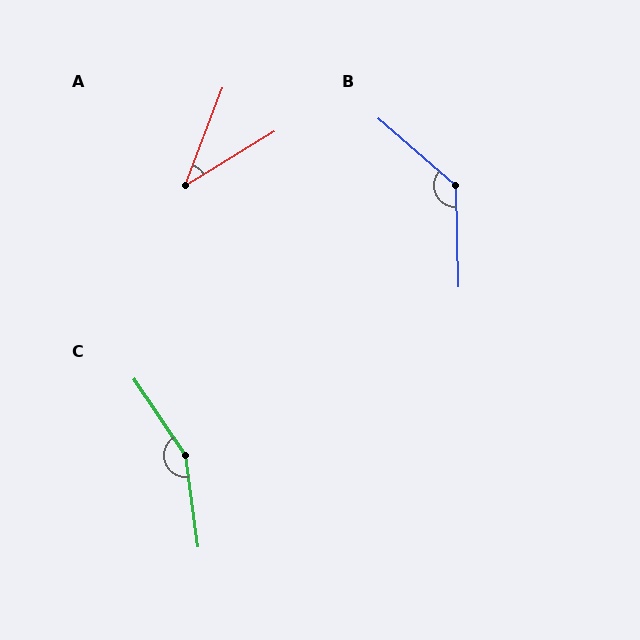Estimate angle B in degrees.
Approximately 132 degrees.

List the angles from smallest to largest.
A (38°), B (132°), C (154°).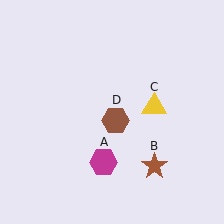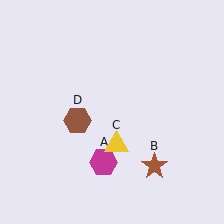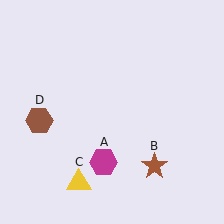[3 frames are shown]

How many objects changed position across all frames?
2 objects changed position: yellow triangle (object C), brown hexagon (object D).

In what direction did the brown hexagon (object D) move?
The brown hexagon (object D) moved left.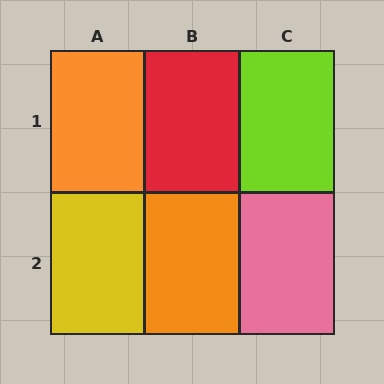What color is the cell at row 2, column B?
Orange.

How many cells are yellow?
1 cell is yellow.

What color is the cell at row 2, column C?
Pink.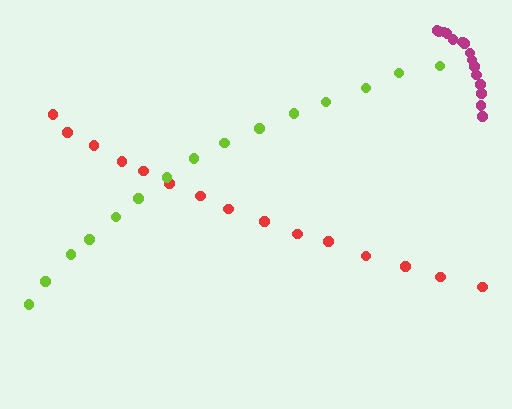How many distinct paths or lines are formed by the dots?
There are 3 distinct paths.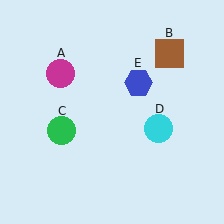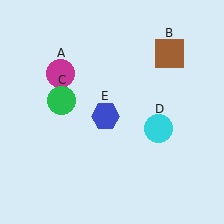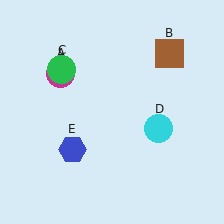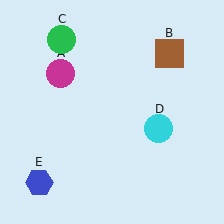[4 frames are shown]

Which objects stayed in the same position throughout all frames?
Magenta circle (object A) and brown square (object B) and cyan circle (object D) remained stationary.